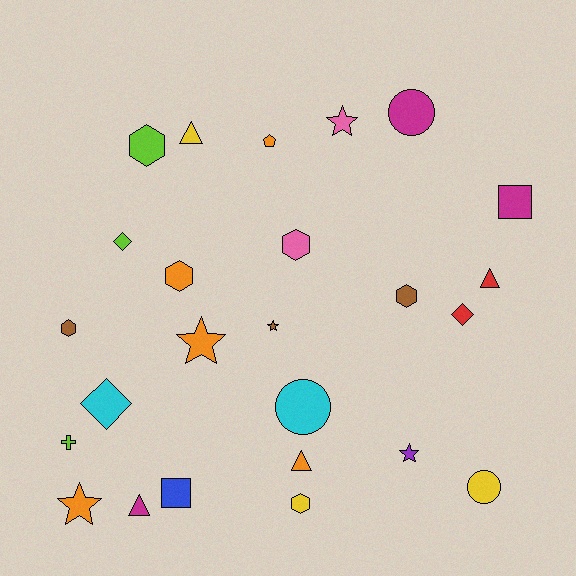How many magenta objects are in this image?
There are 3 magenta objects.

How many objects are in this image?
There are 25 objects.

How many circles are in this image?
There are 3 circles.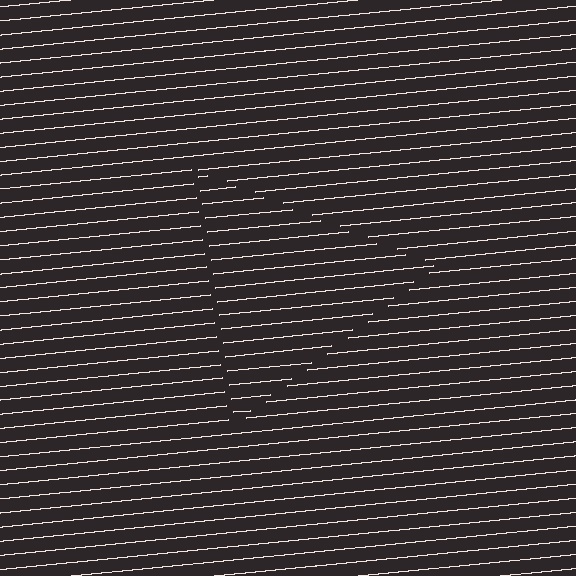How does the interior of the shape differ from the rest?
The interior of the shape contains the same grating, shifted by half a period — the contour is defined by the phase discontinuity where line-ends from the inner and outer gratings abut.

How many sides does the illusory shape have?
3 sides — the line-ends trace a triangle.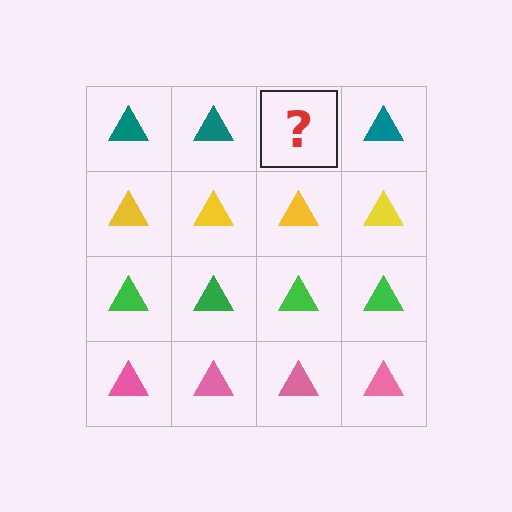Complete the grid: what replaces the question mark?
The question mark should be replaced with a teal triangle.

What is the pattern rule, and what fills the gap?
The rule is that each row has a consistent color. The gap should be filled with a teal triangle.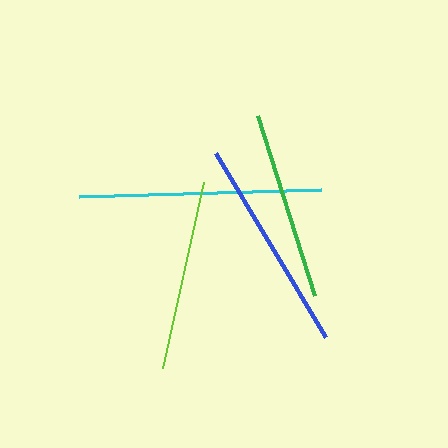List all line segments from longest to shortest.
From longest to shortest: cyan, blue, lime, green.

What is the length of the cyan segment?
The cyan segment is approximately 242 pixels long.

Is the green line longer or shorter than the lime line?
The lime line is longer than the green line.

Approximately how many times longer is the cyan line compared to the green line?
The cyan line is approximately 1.3 times the length of the green line.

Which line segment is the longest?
The cyan line is the longest at approximately 242 pixels.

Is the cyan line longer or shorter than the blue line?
The cyan line is longer than the blue line.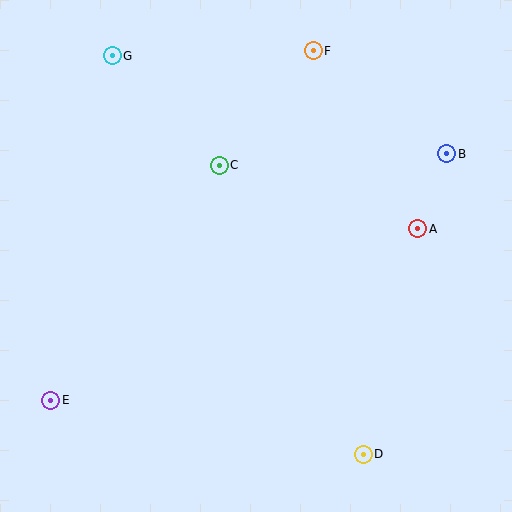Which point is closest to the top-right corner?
Point B is closest to the top-right corner.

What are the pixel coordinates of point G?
Point G is at (112, 56).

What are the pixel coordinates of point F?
Point F is at (313, 51).